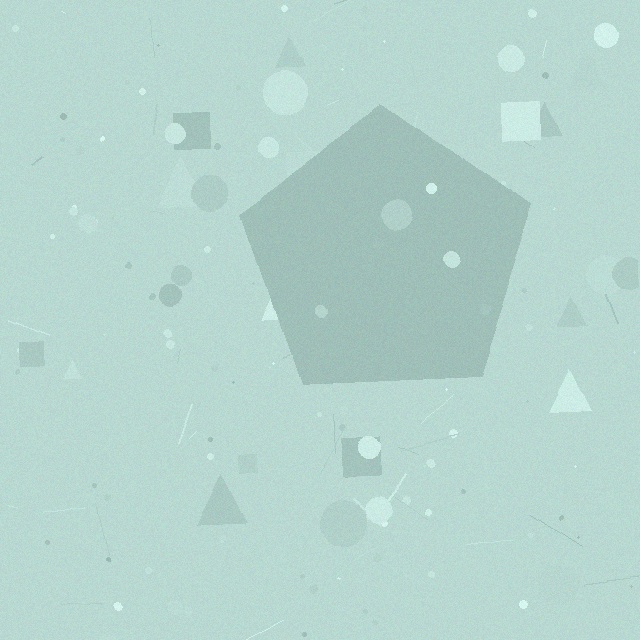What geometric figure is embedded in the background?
A pentagon is embedded in the background.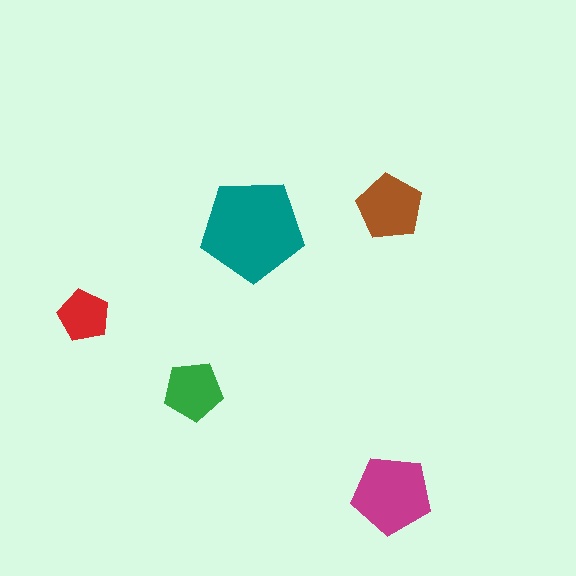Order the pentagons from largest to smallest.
the teal one, the magenta one, the brown one, the green one, the red one.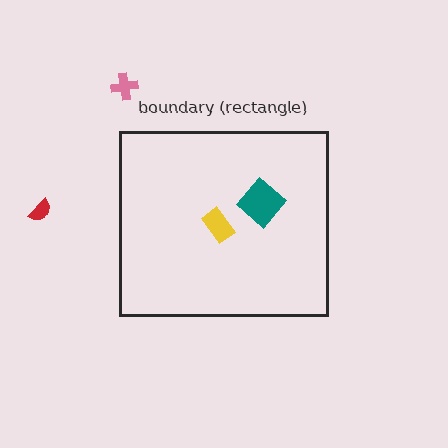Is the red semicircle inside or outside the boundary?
Outside.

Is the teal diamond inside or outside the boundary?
Inside.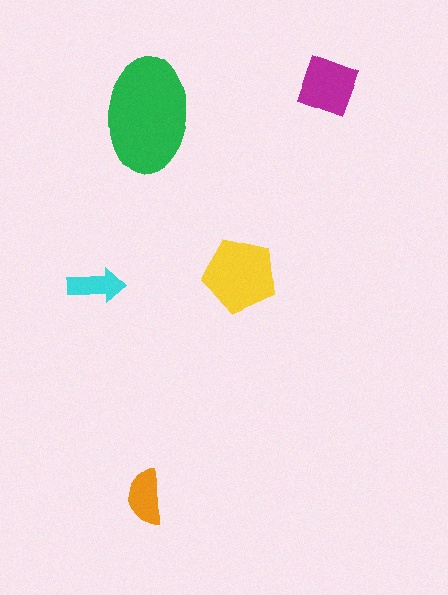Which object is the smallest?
The cyan arrow.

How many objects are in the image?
There are 5 objects in the image.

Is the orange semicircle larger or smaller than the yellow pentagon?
Smaller.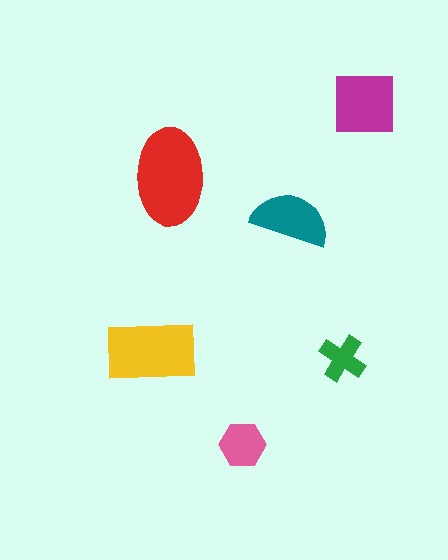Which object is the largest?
The red ellipse.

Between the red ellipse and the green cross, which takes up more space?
The red ellipse.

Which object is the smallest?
The green cross.